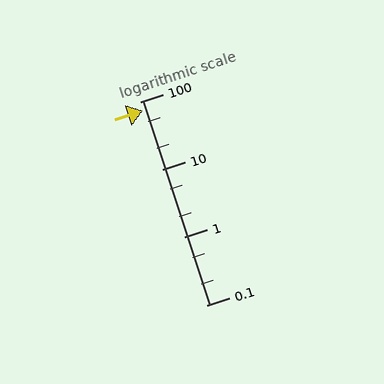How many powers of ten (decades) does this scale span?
The scale spans 3 decades, from 0.1 to 100.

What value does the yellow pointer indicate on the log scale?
The pointer indicates approximately 73.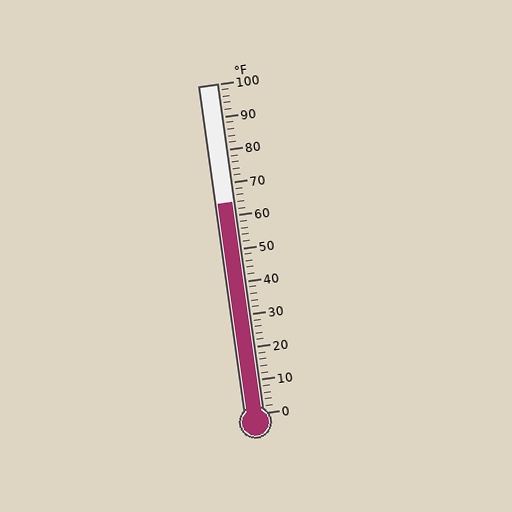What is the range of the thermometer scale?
The thermometer scale ranges from 0°F to 100°F.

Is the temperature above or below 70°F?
The temperature is below 70°F.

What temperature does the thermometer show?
The thermometer shows approximately 64°F.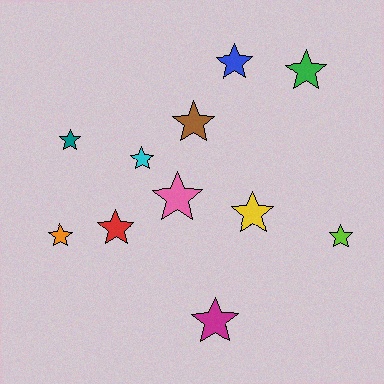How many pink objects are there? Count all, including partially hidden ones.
There is 1 pink object.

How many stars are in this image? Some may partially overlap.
There are 11 stars.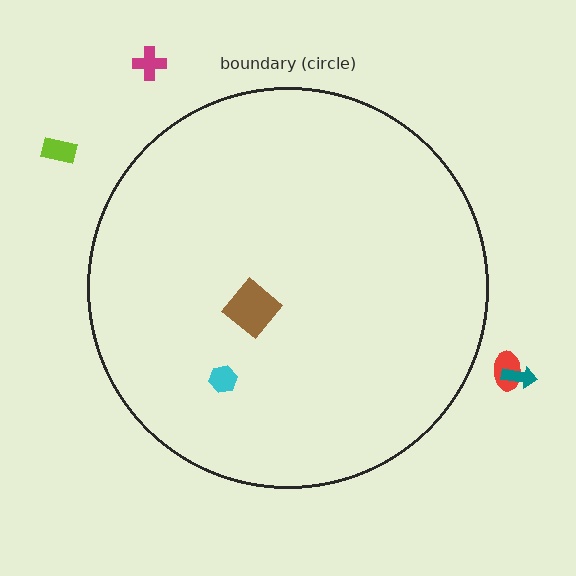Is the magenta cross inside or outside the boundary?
Outside.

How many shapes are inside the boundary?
2 inside, 4 outside.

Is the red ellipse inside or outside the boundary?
Outside.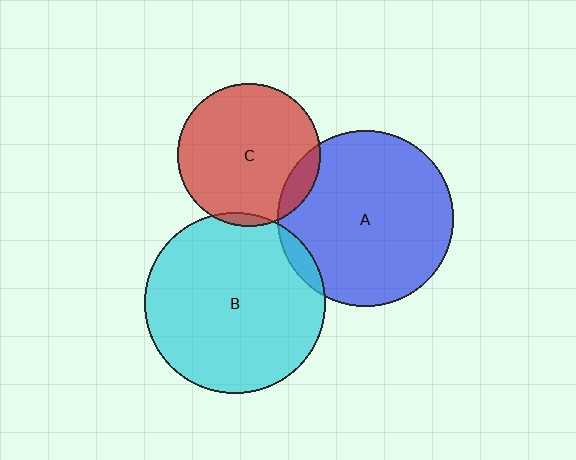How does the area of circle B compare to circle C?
Approximately 1.6 times.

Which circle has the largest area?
Circle B (cyan).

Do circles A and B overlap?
Yes.